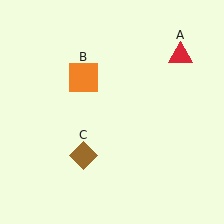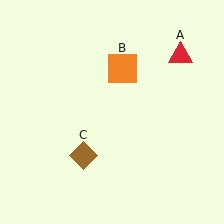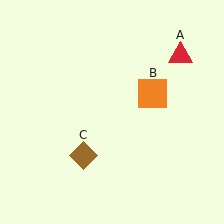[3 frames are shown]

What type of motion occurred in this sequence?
The orange square (object B) rotated clockwise around the center of the scene.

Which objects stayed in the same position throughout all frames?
Red triangle (object A) and brown diamond (object C) remained stationary.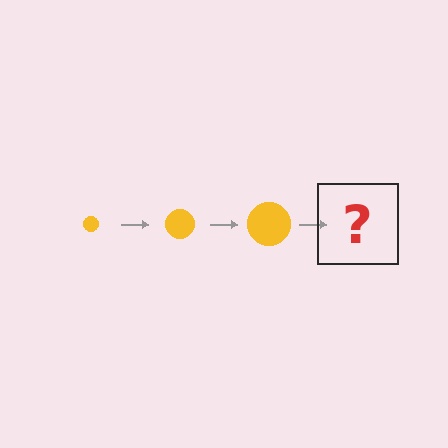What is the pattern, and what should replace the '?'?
The pattern is that the circle gets progressively larger each step. The '?' should be a yellow circle, larger than the previous one.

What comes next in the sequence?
The next element should be a yellow circle, larger than the previous one.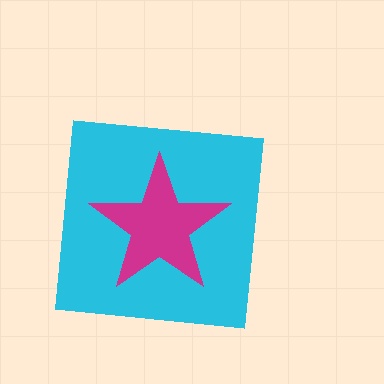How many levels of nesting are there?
2.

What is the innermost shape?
The magenta star.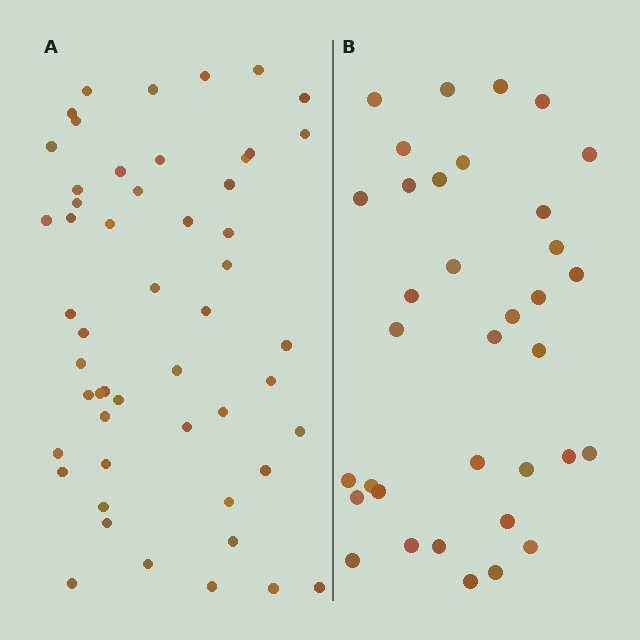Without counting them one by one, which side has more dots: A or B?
Region A (the left region) has more dots.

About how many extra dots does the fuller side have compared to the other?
Region A has approximately 15 more dots than region B.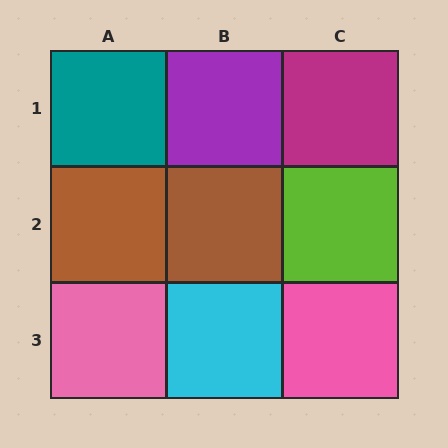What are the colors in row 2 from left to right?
Brown, brown, lime.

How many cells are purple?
1 cell is purple.